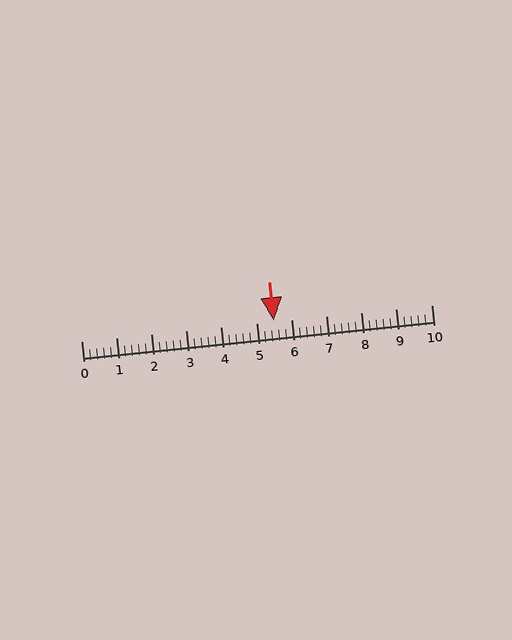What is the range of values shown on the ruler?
The ruler shows values from 0 to 10.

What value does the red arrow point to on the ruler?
The red arrow points to approximately 5.5.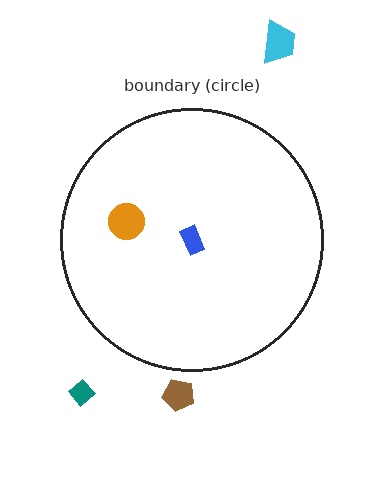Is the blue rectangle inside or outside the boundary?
Inside.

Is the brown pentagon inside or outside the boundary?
Outside.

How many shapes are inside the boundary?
2 inside, 3 outside.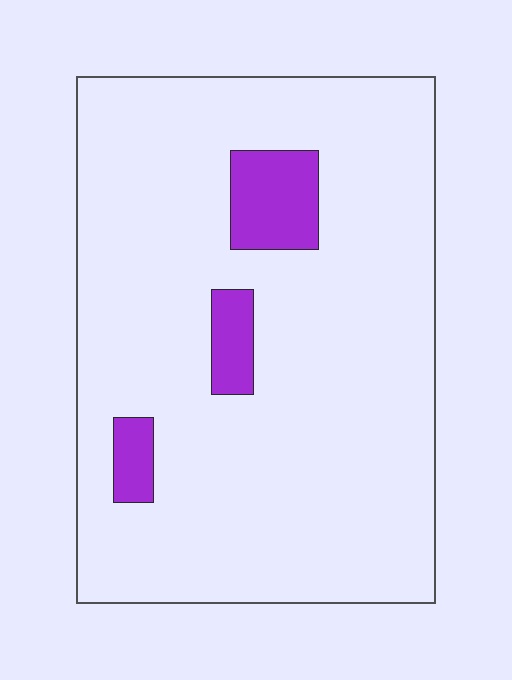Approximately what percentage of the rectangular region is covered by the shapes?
Approximately 10%.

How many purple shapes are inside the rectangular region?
3.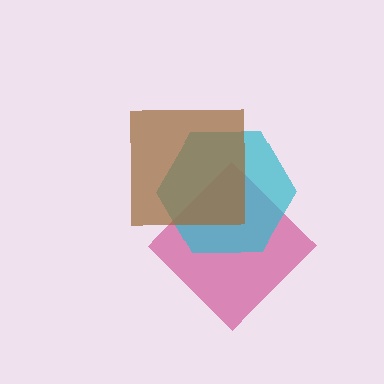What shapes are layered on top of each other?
The layered shapes are: a magenta diamond, a cyan hexagon, a brown square.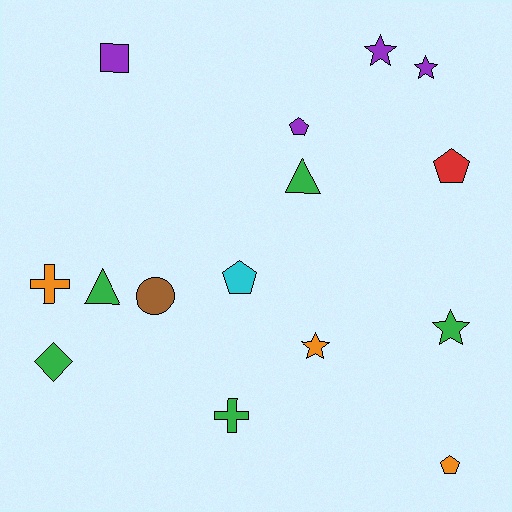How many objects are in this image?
There are 15 objects.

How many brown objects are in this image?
There is 1 brown object.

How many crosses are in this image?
There are 2 crosses.